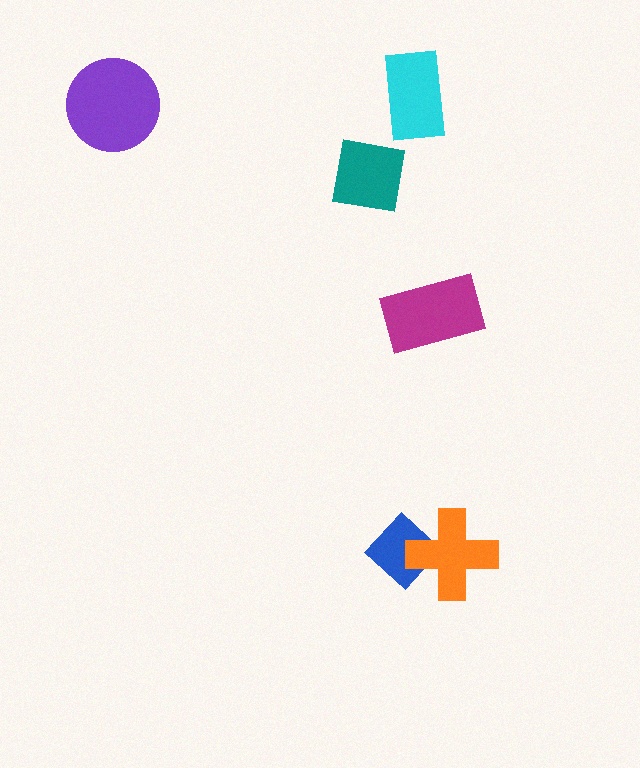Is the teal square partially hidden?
No, no other shape covers it.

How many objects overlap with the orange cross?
1 object overlaps with the orange cross.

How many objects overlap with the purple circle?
0 objects overlap with the purple circle.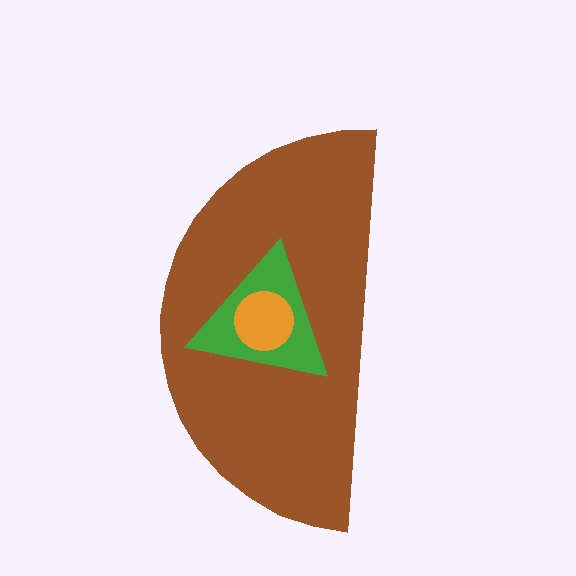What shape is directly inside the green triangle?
The orange circle.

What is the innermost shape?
The orange circle.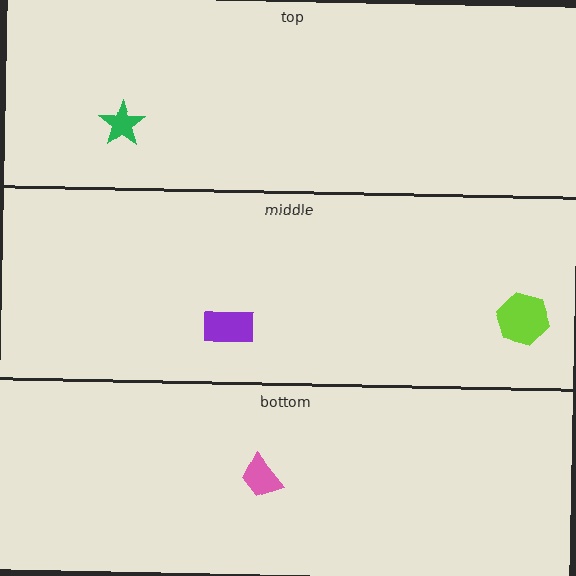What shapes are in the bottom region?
The pink trapezoid.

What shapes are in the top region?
The green star.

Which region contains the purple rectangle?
The middle region.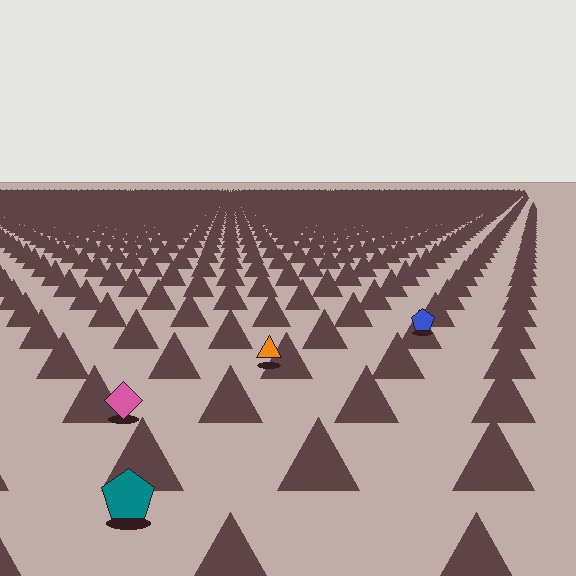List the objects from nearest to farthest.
From nearest to farthest: the teal pentagon, the pink diamond, the orange triangle, the blue pentagon.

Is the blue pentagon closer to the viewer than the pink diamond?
No. The pink diamond is closer — you can tell from the texture gradient: the ground texture is coarser near it.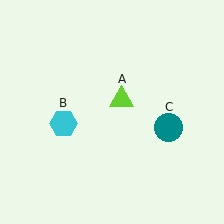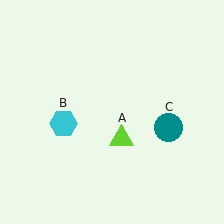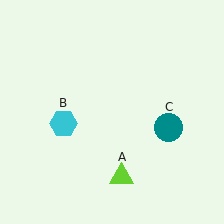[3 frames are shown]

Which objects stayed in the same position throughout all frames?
Cyan hexagon (object B) and teal circle (object C) remained stationary.